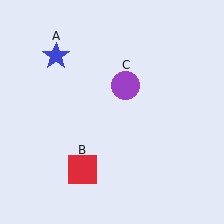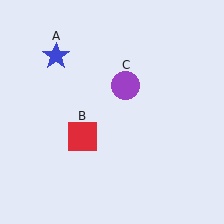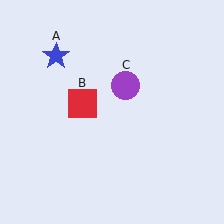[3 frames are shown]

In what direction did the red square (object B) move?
The red square (object B) moved up.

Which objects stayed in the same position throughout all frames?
Blue star (object A) and purple circle (object C) remained stationary.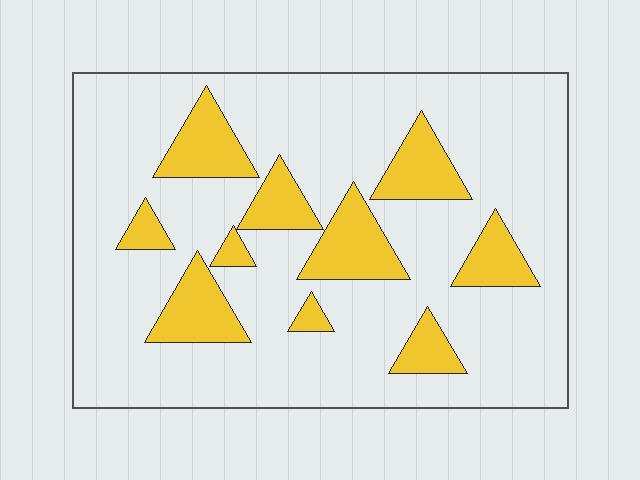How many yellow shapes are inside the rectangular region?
10.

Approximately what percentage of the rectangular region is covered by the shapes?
Approximately 20%.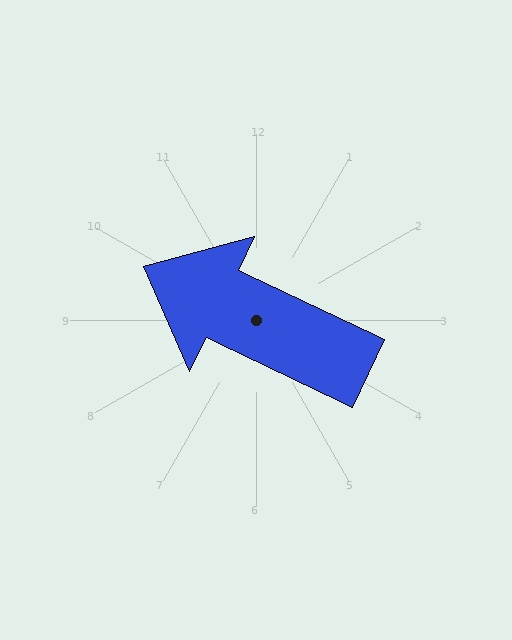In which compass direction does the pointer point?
Northwest.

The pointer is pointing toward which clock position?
Roughly 10 o'clock.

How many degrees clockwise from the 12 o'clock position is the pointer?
Approximately 296 degrees.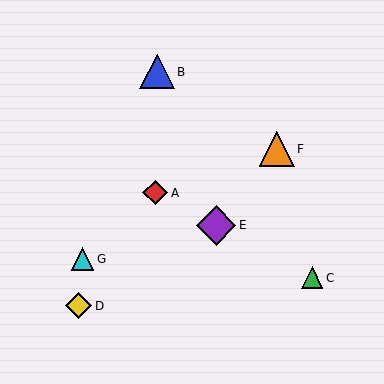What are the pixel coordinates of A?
Object A is at (155, 193).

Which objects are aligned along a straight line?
Objects A, C, E are aligned along a straight line.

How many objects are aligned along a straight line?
3 objects (A, C, E) are aligned along a straight line.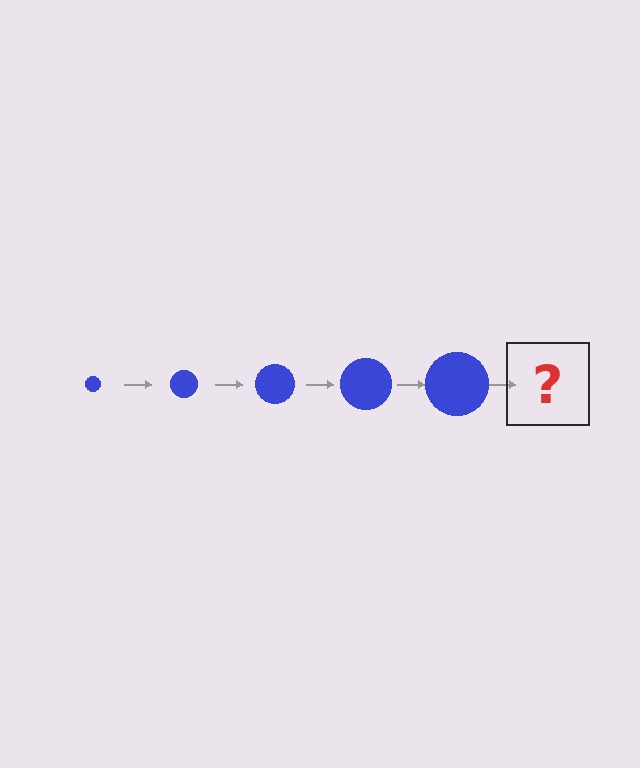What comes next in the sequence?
The next element should be a blue circle, larger than the previous one.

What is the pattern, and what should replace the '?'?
The pattern is that the circle gets progressively larger each step. The '?' should be a blue circle, larger than the previous one.